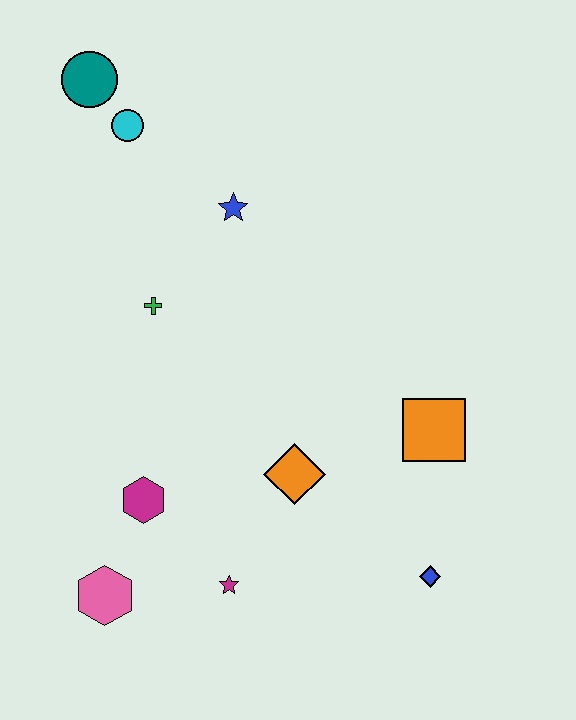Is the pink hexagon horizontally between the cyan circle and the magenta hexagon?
No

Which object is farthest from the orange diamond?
The teal circle is farthest from the orange diamond.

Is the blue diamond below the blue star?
Yes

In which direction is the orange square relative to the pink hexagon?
The orange square is to the right of the pink hexagon.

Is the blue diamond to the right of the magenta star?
Yes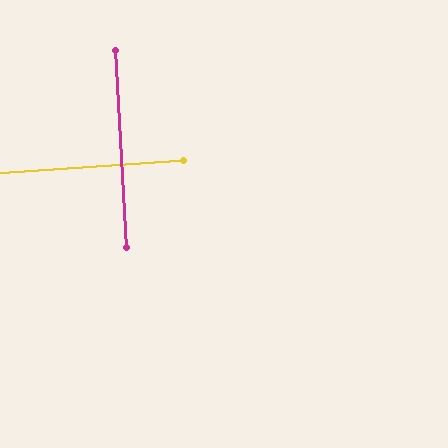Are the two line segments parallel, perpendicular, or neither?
Perpendicular — they meet at approximately 89°.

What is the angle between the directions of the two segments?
Approximately 89 degrees.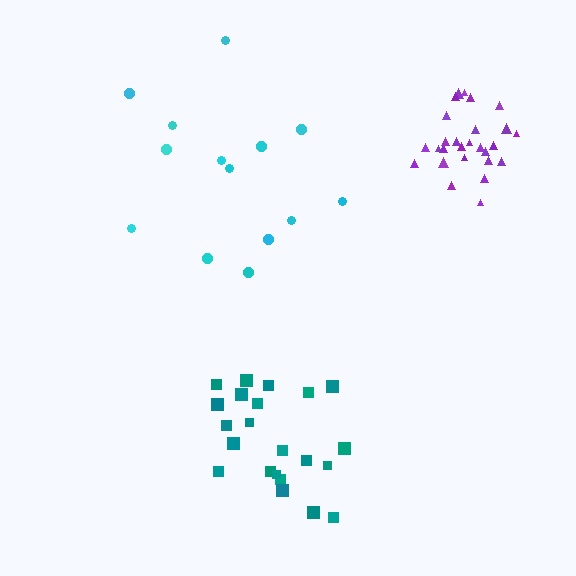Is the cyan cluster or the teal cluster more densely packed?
Teal.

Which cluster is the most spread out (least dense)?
Cyan.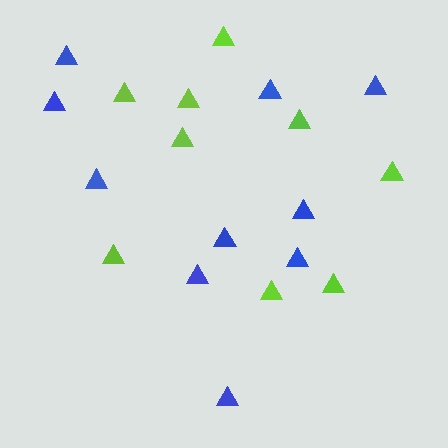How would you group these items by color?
There are 2 groups: one group of blue triangles (10) and one group of lime triangles (9).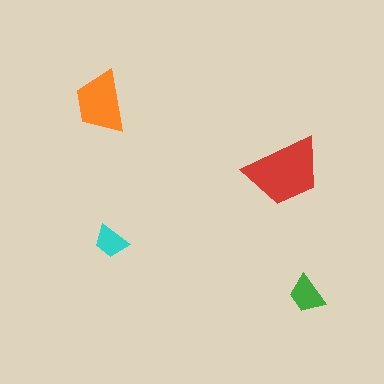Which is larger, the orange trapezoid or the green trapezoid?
The orange one.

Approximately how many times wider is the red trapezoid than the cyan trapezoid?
About 2 times wider.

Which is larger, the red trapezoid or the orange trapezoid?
The red one.